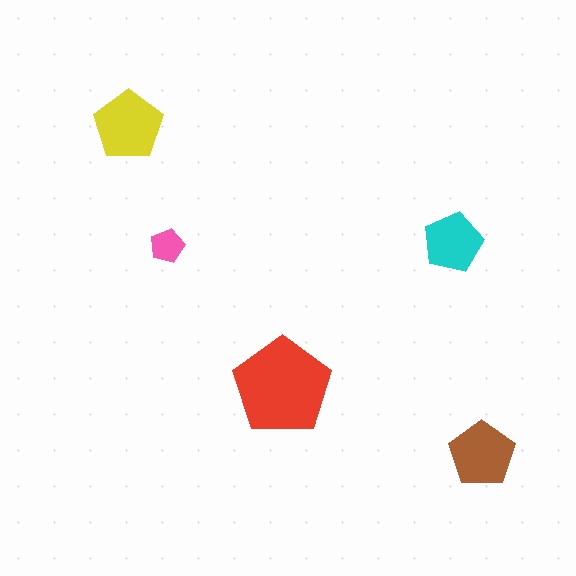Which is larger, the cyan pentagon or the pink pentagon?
The cyan one.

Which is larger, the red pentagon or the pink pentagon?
The red one.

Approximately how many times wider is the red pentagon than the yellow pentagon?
About 1.5 times wider.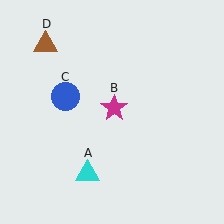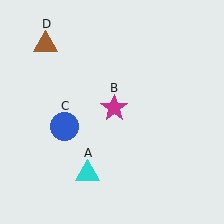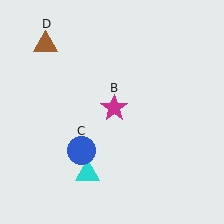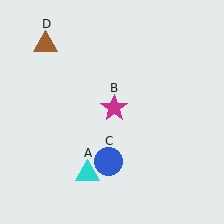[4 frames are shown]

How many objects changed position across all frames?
1 object changed position: blue circle (object C).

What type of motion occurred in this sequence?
The blue circle (object C) rotated counterclockwise around the center of the scene.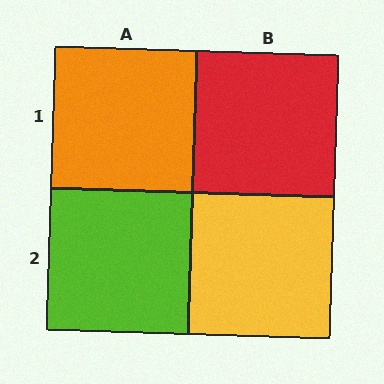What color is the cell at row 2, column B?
Yellow.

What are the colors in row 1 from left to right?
Orange, red.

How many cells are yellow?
1 cell is yellow.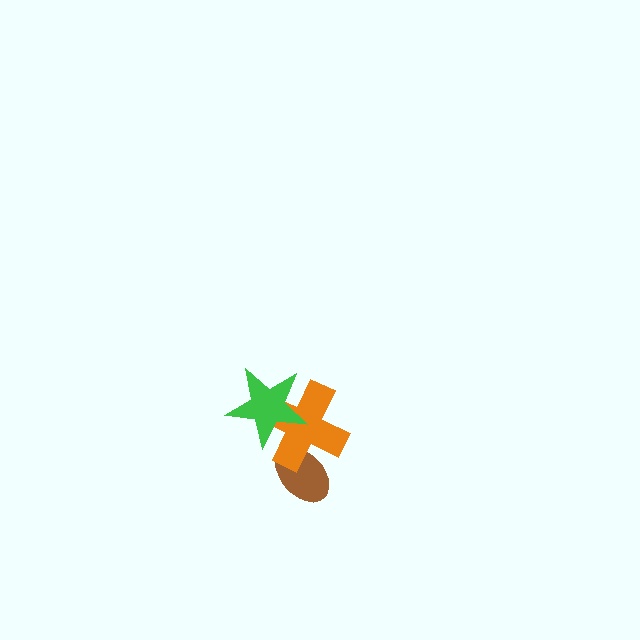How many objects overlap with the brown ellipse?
1 object overlaps with the brown ellipse.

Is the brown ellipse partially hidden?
Yes, it is partially covered by another shape.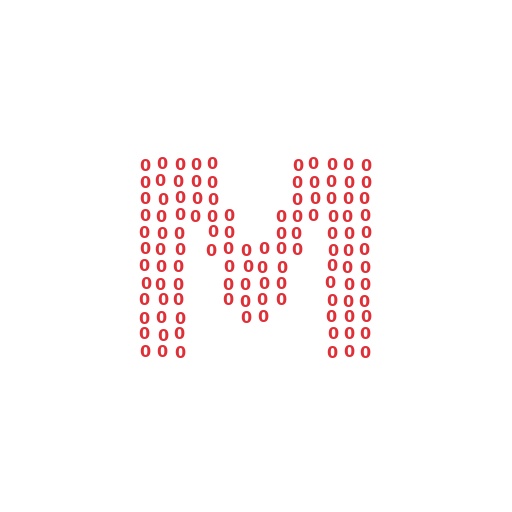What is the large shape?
The large shape is the letter M.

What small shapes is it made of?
It is made of small digit 0's.